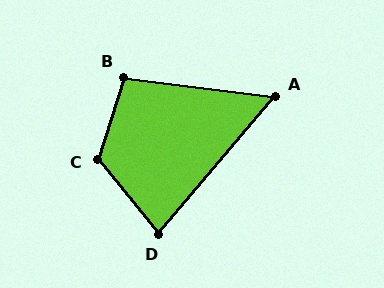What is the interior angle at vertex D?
Approximately 80 degrees (acute).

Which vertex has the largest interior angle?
C, at approximately 123 degrees.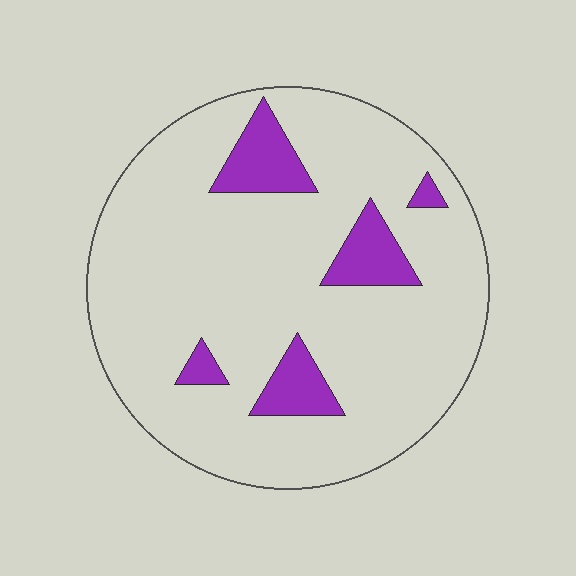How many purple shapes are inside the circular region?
5.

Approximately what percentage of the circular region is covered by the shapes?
Approximately 15%.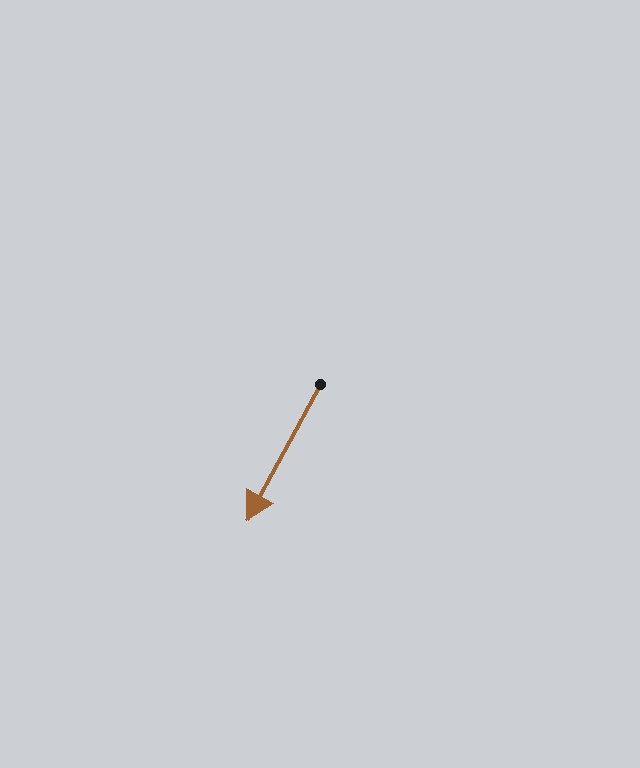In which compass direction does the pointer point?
Southwest.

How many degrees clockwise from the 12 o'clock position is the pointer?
Approximately 208 degrees.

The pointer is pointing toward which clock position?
Roughly 7 o'clock.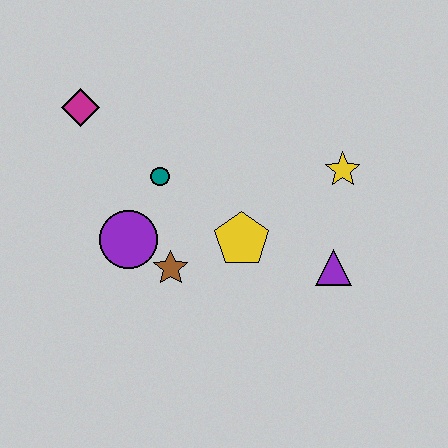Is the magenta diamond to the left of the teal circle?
Yes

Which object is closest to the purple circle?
The brown star is closest to the purple circle.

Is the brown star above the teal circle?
No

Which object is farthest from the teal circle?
The purple triangle is farthest from the teal circle.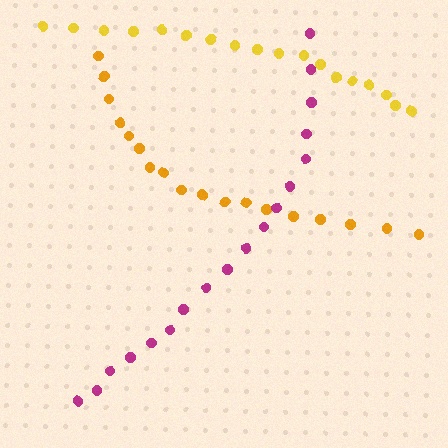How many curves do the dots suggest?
There are 3 distinct paths.